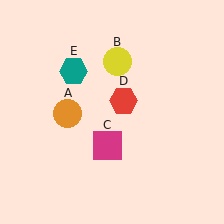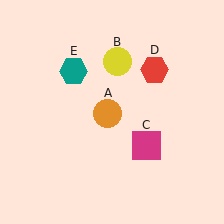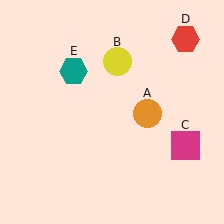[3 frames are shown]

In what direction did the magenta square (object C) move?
The magenta square (object C) moved right.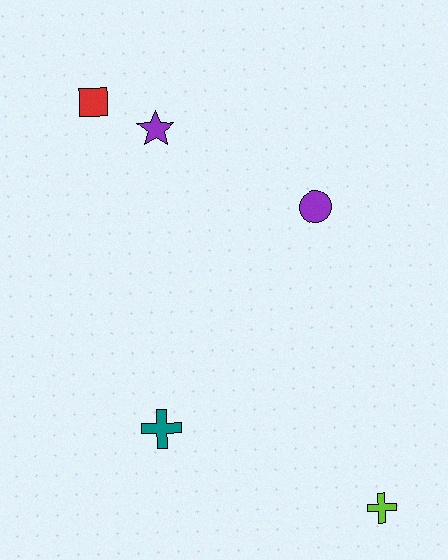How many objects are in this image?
There are 5 objects.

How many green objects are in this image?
There are no green objects.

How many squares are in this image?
There is 1 square.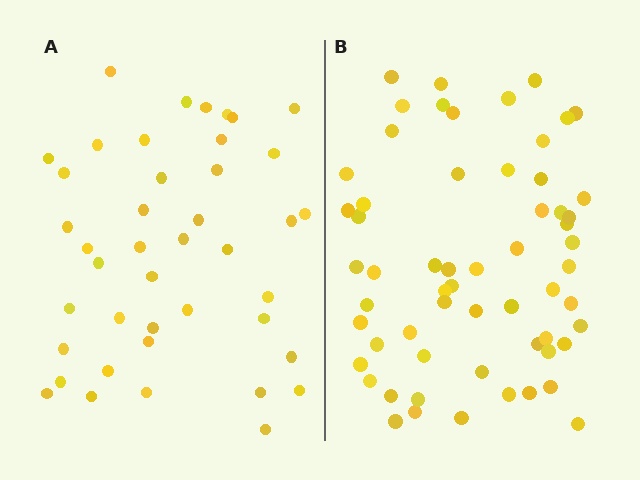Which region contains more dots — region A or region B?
Region B (the right region) has more dots.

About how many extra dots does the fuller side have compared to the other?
Region B has approximately 20 more dots than region A.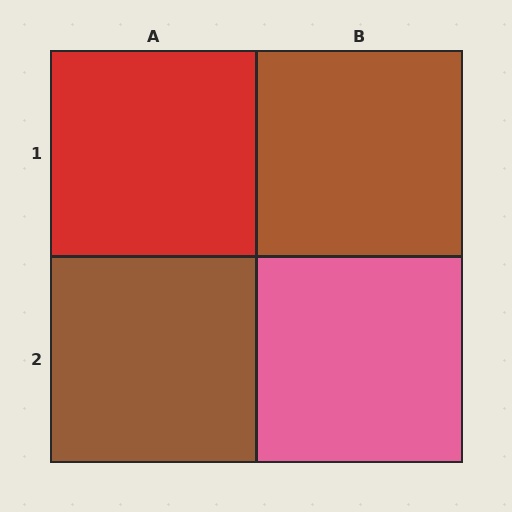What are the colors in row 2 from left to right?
Brown, pink.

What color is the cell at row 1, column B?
Brown.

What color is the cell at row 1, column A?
Red.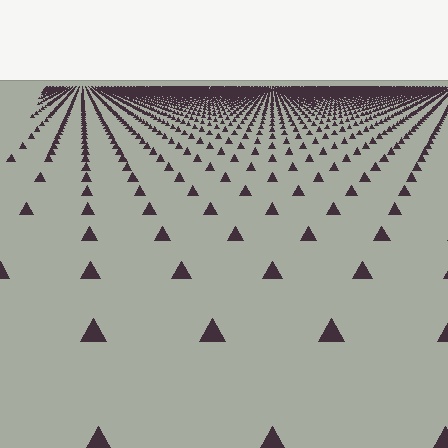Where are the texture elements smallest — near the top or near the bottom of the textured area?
Near the top.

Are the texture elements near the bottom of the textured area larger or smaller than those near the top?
Larger. Near the bottom, elements are closer to the viewer and appear at a bigger on-screen size.